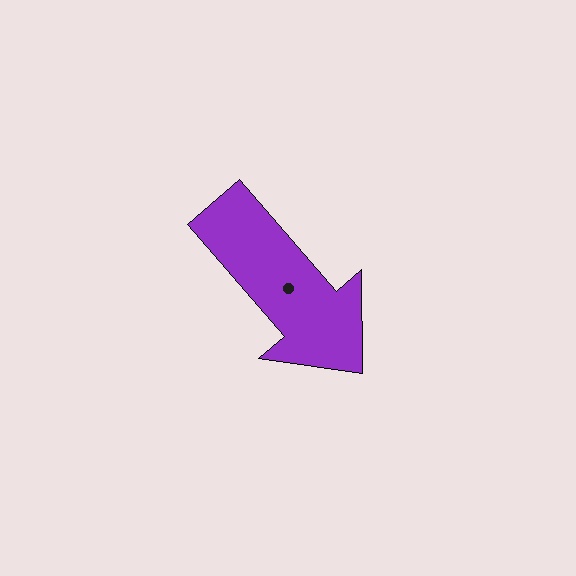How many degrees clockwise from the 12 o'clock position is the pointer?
Approximately 139 degrees.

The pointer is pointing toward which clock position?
Roughly 5 o'clock.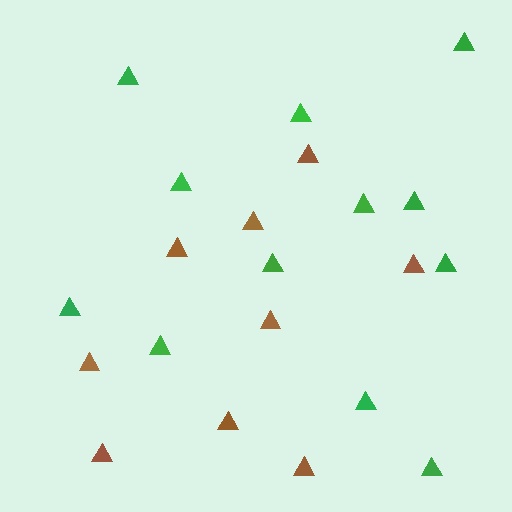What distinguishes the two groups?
There are 2 groups: one group of brown triangles (9) and one group of green triangles (12).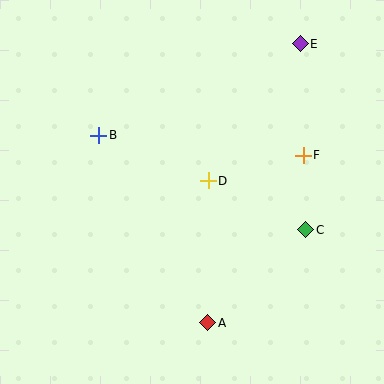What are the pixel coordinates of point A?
Point A is at (208, 323).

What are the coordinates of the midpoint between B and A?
The midpoint between B and A is at (153, 229).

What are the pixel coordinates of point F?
Point F is at (303, 155).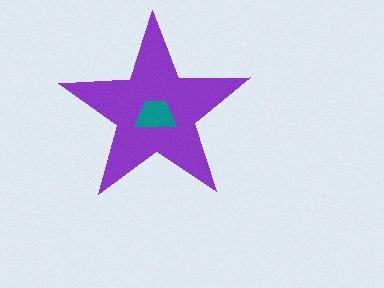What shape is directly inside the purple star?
The teal trapezoid.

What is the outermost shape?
The purple star.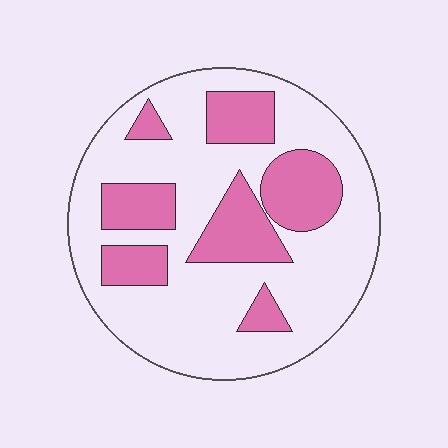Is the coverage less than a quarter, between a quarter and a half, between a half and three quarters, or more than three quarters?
Between a quarter and a half.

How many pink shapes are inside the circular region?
7.